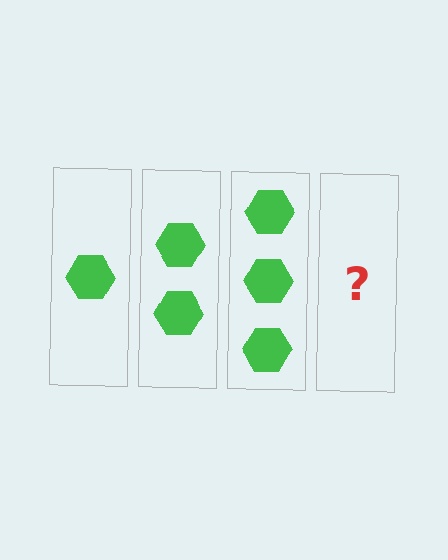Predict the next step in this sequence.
The next step is 4 hexagons.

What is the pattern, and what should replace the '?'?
The pattern is that each step adds one more hexagon. The '?' should be 4 hexagons.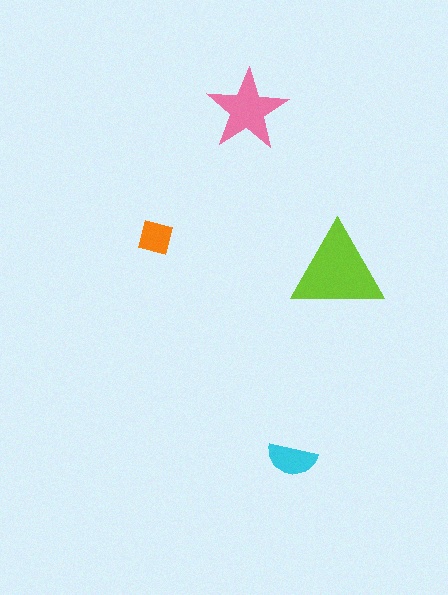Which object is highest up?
The pink star is topmost.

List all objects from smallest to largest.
The orange square, the cyan semicircle, the pink star, the lime triangle.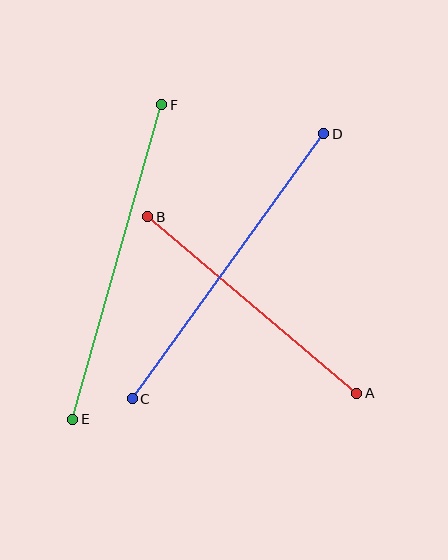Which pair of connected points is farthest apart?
Points C and D are farthest apart.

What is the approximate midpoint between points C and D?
The midpoint is at approximately (228, 266) pixels.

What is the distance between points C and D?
The distance is approximately 327 pixels.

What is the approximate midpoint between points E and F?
The midpoint is at approximately (117, 262) pixels.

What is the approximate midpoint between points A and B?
The midpoint is at approximately (252, 305) pixels.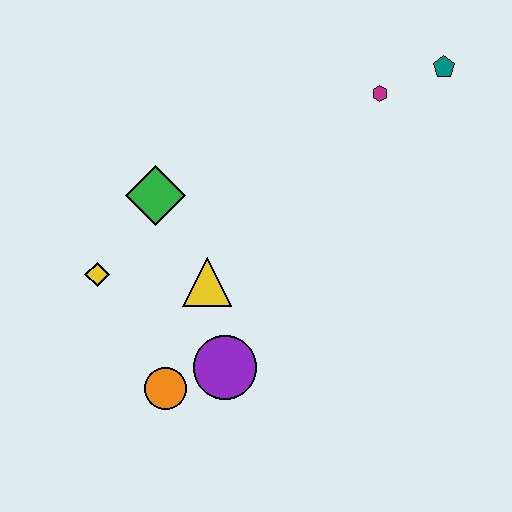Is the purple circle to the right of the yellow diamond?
Yes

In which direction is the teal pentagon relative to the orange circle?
The teal pentagon is above the orange circle.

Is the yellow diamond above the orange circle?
Yes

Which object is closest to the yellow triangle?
The purple circle is closest to the yellow triangle.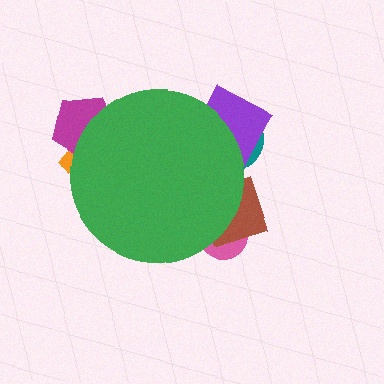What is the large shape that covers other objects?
A green circle.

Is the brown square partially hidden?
Yes, the brown square is partially hidden behind the green circle.